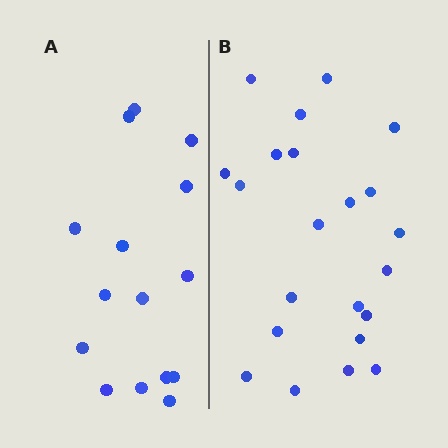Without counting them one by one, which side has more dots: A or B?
Region B (the right region) has more dots.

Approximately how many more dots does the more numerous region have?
Region B has roughly 8 or so more dots than region A.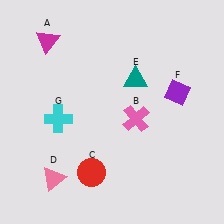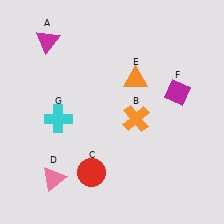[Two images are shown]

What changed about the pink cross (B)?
In Image 1, B is pink. In Image 2, it changed to orange.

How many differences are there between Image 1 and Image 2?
There are 3 differences between the two images.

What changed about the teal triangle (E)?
In Image 1, E is teal. In Image 2, it changed to orange.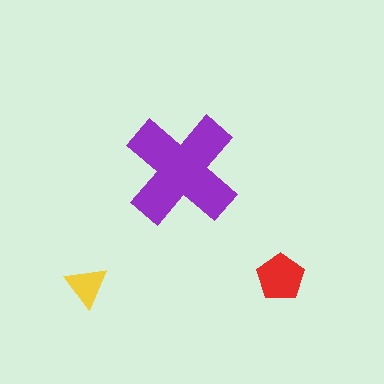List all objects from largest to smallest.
The purple cross, the red pentagon, the yellow triangle.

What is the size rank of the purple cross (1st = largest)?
1st.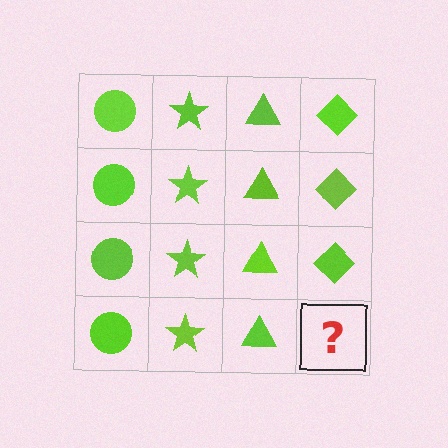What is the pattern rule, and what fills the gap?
The rule is that each column has a consistent shape. The gap should be filled with a lime diamond.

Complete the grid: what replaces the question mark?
The question mark should be replaced with a lime diamond.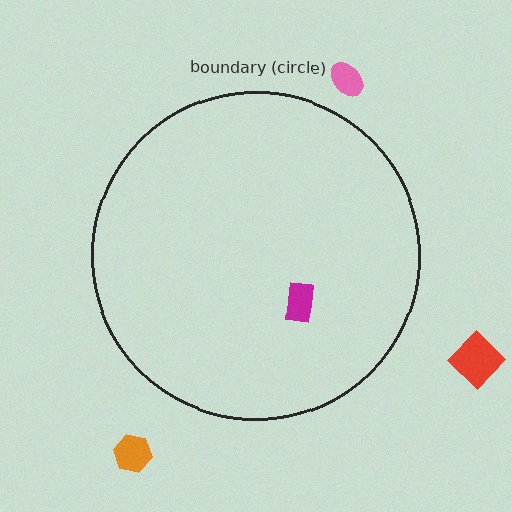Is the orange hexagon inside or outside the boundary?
Outside.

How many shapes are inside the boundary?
1 inside, 3 outside.